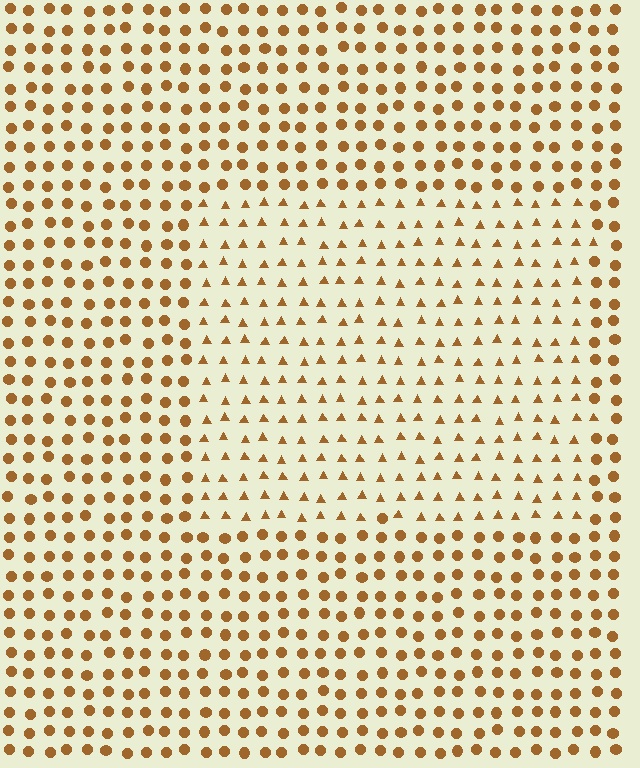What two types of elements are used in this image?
The image uses triangles inside the rectangle region and circles outside it.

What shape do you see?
I see a rectangle.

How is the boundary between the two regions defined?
The boundary is defined by a change in element shape: triangles inside vs. circles outside. All elements share the same color and spacing.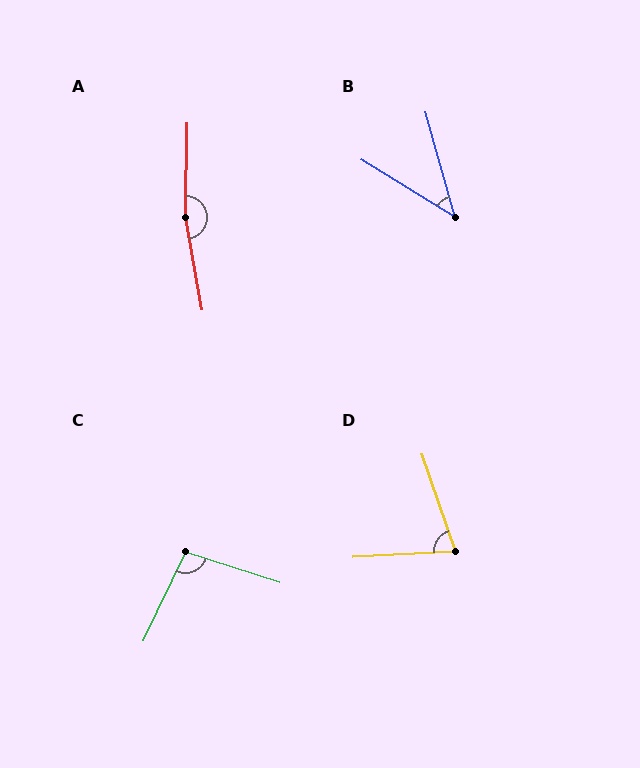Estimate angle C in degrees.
Approximately 97 degrees.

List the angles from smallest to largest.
B (42°), D (75°), C (97°), A (169°).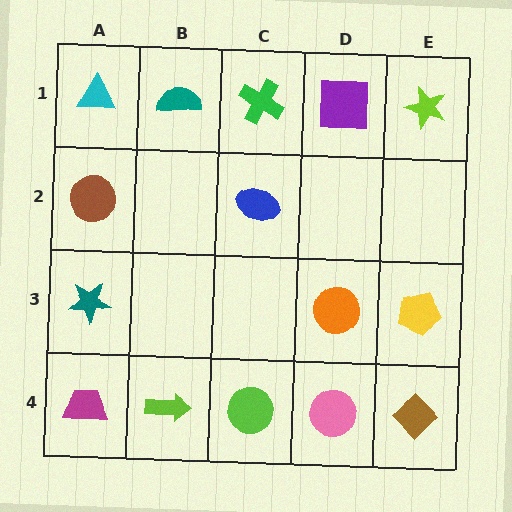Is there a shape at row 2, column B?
No, that cell is empty.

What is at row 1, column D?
A purple square.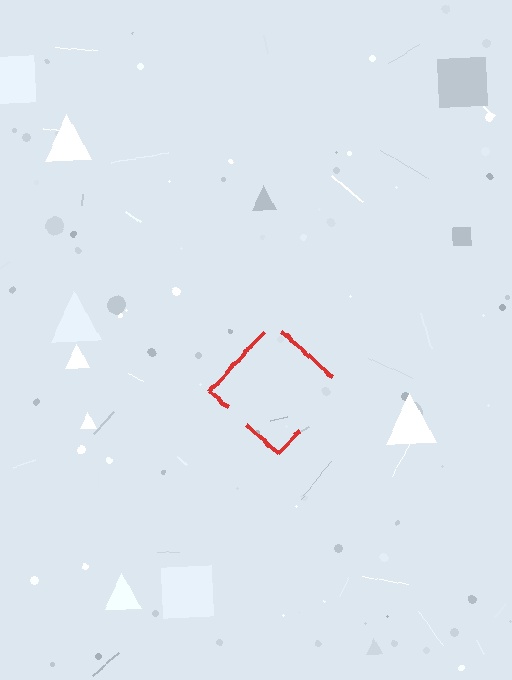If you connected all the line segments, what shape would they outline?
They would outline a diamond.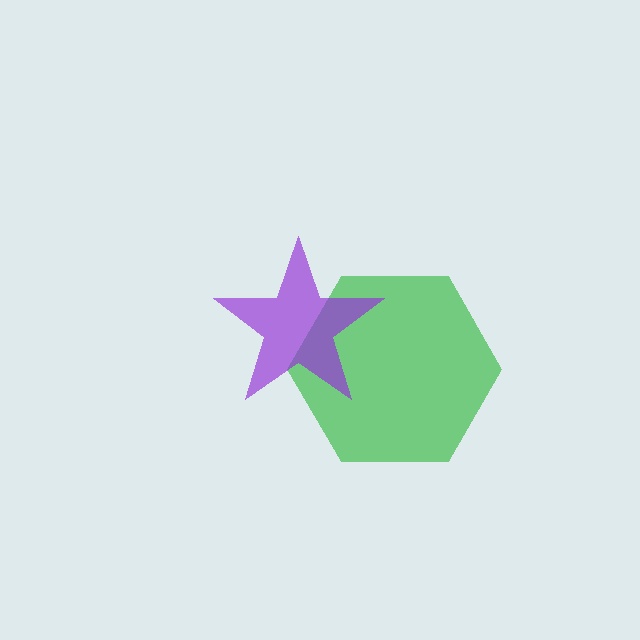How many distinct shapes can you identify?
There are 2 distinct shapes: a green hexagon, a purple star.